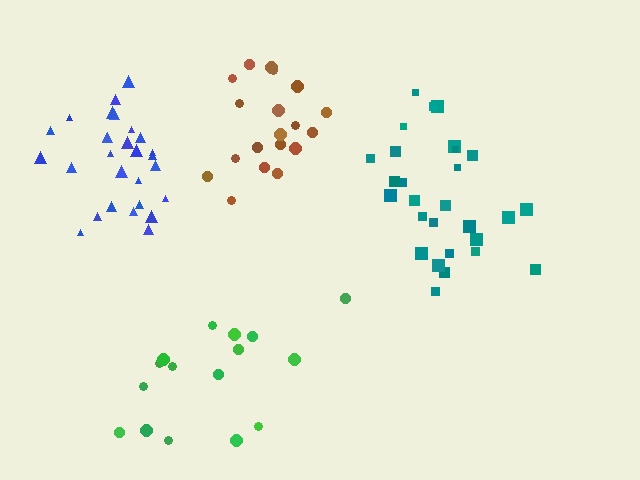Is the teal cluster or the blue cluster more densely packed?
Blue.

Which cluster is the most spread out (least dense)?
Green.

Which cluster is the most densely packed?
Blue.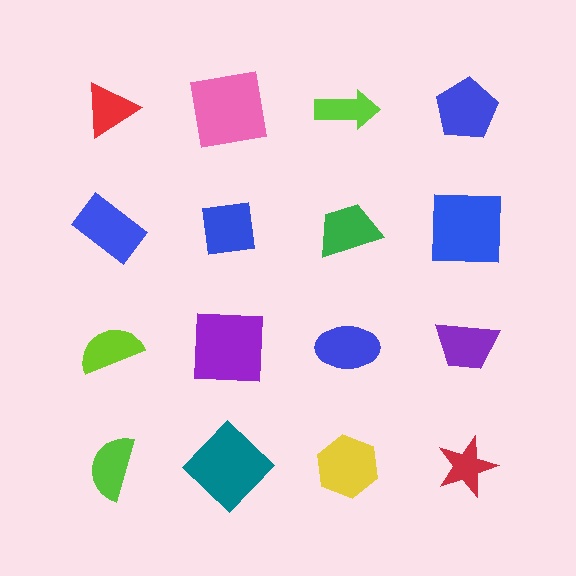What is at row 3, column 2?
A purple square.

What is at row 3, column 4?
A purple trapezoid.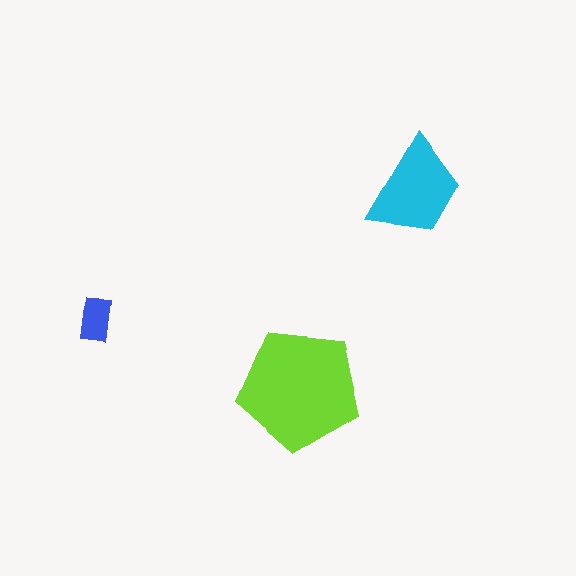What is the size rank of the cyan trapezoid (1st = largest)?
2nd.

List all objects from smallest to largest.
The blue rectangle, the cyan trapezoid, the lime pentagon.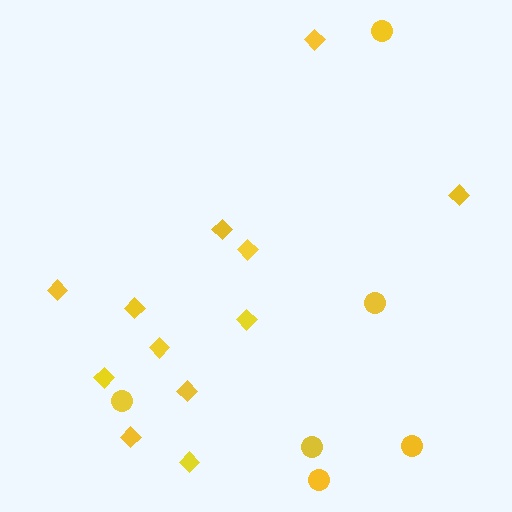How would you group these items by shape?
There are 2 groups: one group of circles (6) and one group of diamonds (12).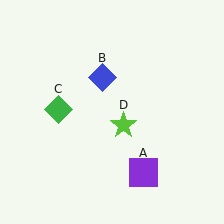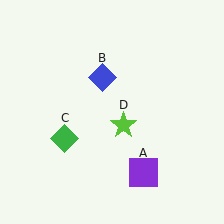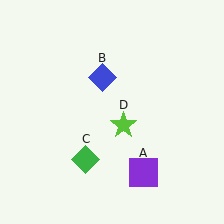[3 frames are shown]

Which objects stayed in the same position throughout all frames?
Purple square (object A) and blue diamond (object B) and lime star (object D) remained stationary.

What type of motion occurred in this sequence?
The green diamond (object C) rotated counterclockwise around the center of the scene.